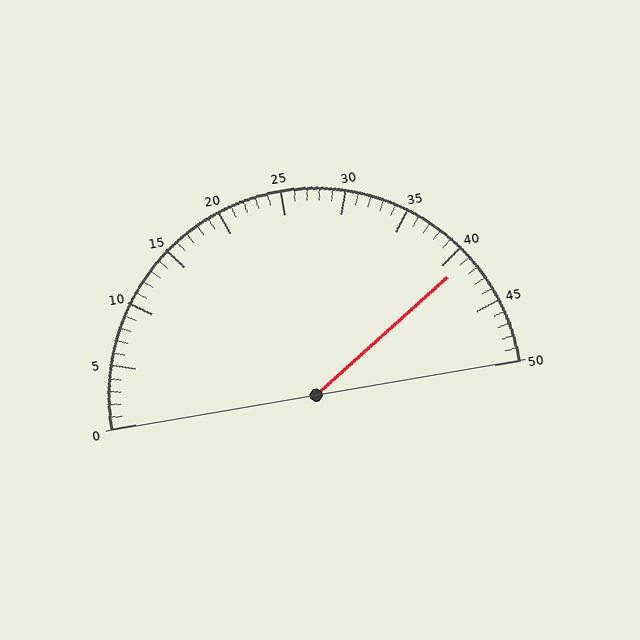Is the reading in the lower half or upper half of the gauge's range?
The reading is in the upper half of the range (0 to 50).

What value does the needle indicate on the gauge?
The needle indicates approximately 41.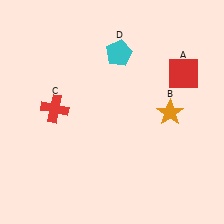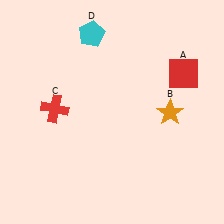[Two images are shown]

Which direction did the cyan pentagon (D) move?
The cyan pentagon (D) moved left.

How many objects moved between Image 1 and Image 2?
1 object moved between the two images.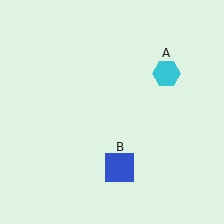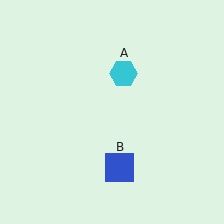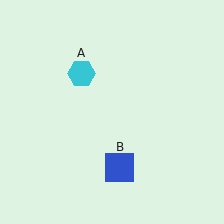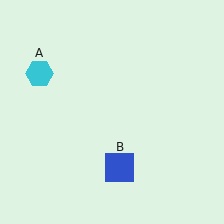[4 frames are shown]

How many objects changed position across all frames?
1 object changed position: cyan hexagon (object A).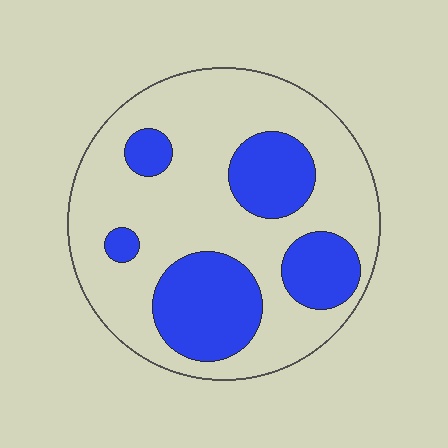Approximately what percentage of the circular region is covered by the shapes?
Approximately 30%.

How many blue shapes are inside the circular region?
5.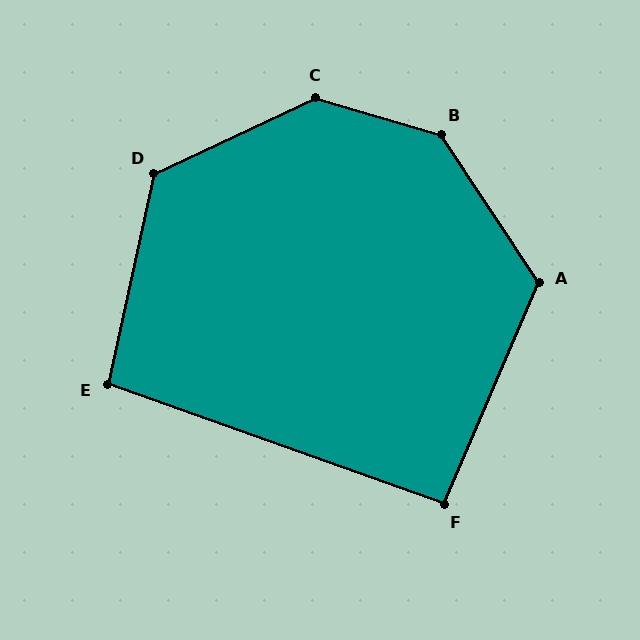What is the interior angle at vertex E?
Approximately 97 degrees (obtuse).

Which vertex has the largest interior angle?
B, at approximately 139 degrees.